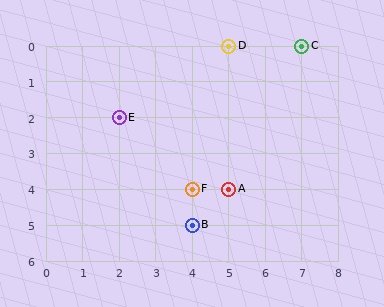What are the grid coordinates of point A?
Point A is at grid coordinates (5, 4).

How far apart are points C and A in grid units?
Points C and A are 2 columns and 4 rows apart (about 4.5 grid units diagonally).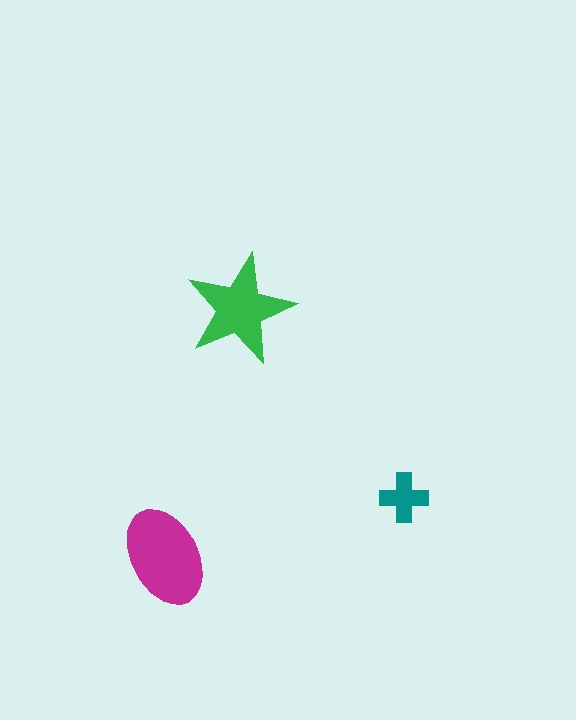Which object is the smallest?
The teal cross.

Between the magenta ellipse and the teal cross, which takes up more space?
The magenta ellipse.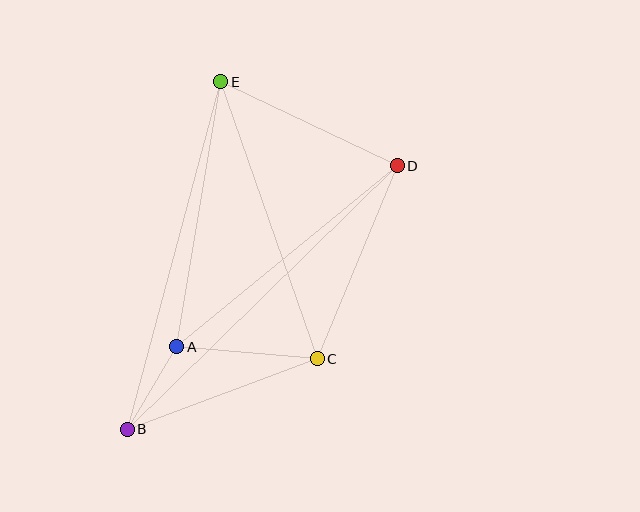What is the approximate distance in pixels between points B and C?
The distance between B and C is approximately 203 pixels.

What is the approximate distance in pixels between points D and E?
The distance between D and E is approximately 195 pixels.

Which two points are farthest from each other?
Points B and D are farthest from each other.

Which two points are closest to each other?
Points A and B are closest to each other.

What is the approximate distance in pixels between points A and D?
The distance between A and D is approximately 285 pixels.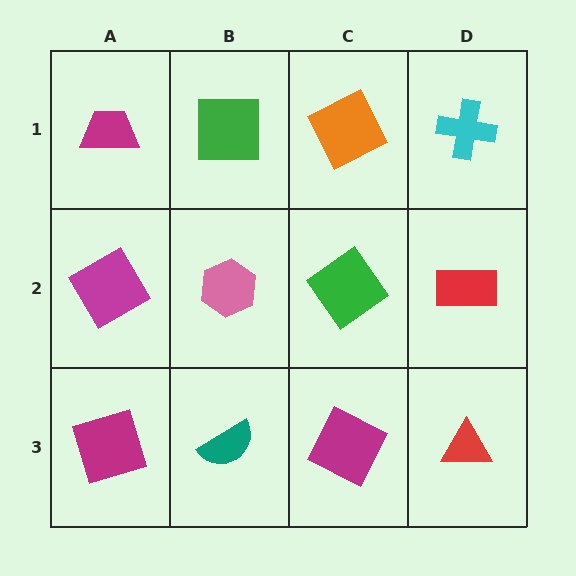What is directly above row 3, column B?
A pink hexagon.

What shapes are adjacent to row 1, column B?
A pink hexagon (row 2, column B), a magenta trapezoid (row 1, column A), an orange square (row 1, column C).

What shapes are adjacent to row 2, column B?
A green square (row 1, column B), a teal semicircle (row 3, column B), a magenta square (row 2, column A), a green diamond (row 2, column C).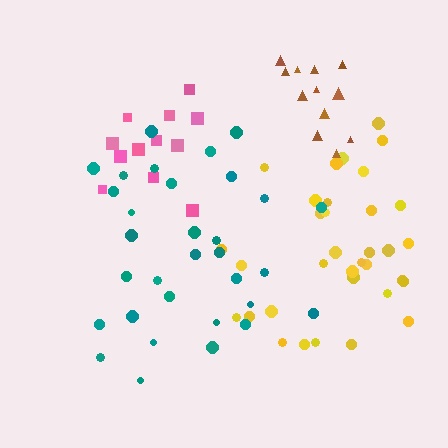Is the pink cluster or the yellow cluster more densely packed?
Yellow.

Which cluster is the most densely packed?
Brown.